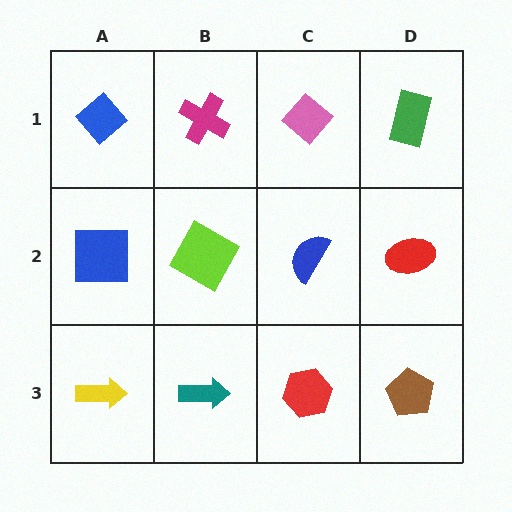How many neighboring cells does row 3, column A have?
2.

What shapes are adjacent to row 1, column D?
A red ellipse (row 2, column D), a pink diamond (row 1, column C).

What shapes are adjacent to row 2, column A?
A blue diamond (row 1, column A), a yellow arrow (row 3, column A), a lime square (row 2, column B).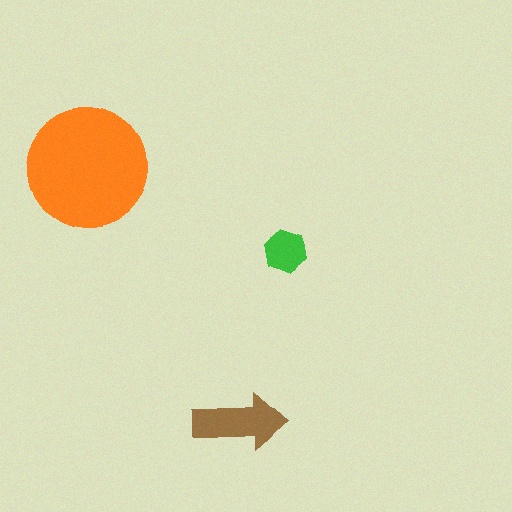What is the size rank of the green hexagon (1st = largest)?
3rd.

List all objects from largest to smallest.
The orange circle, the brown arrow, the green hexagon.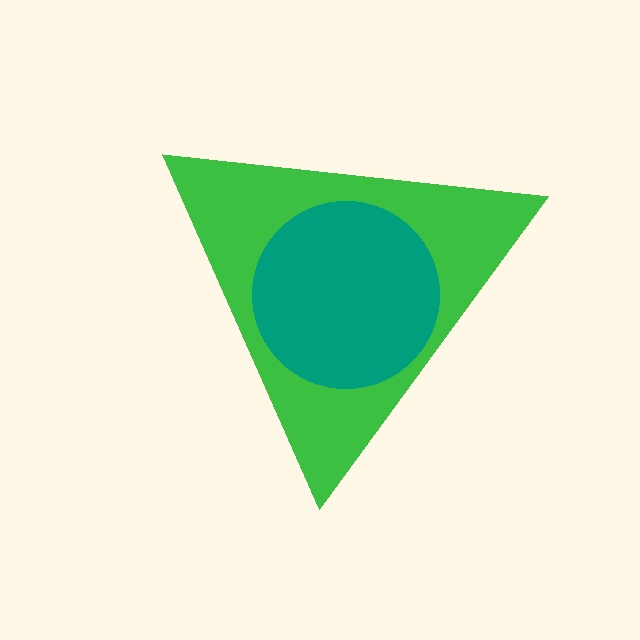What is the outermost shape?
The green triangle.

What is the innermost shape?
The teal circle.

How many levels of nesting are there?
2.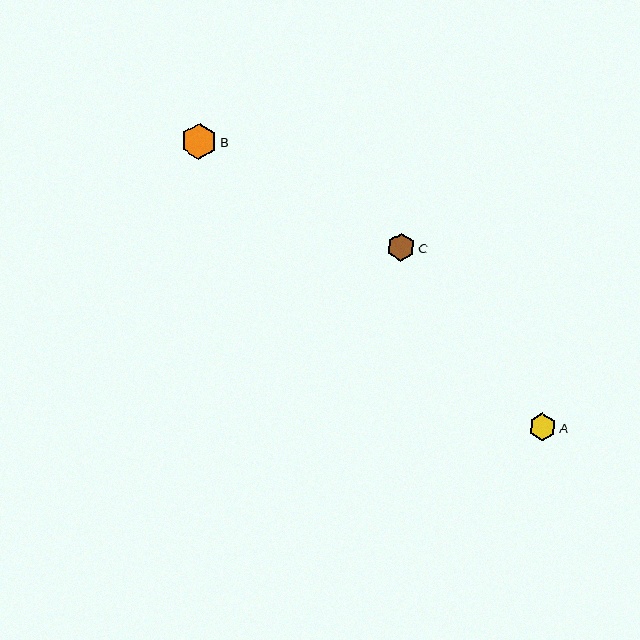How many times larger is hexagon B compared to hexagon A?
Hexagon B is approximately 1.3 times the size of hexagon A.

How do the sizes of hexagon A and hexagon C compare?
Hexagon A and hexagon C are approximately the same size.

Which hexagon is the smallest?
Hexagon C is the smallest with a size of approximately 27 pixels.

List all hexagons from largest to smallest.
From largest to smallest: B, A, C.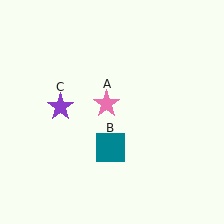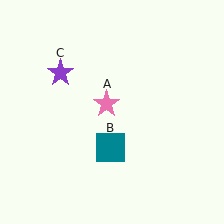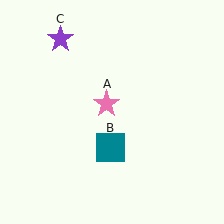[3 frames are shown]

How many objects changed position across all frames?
1 object changed position: purple star (object C).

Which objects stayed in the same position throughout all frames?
Pink star (object A) and teal square (object B) remained stationary.